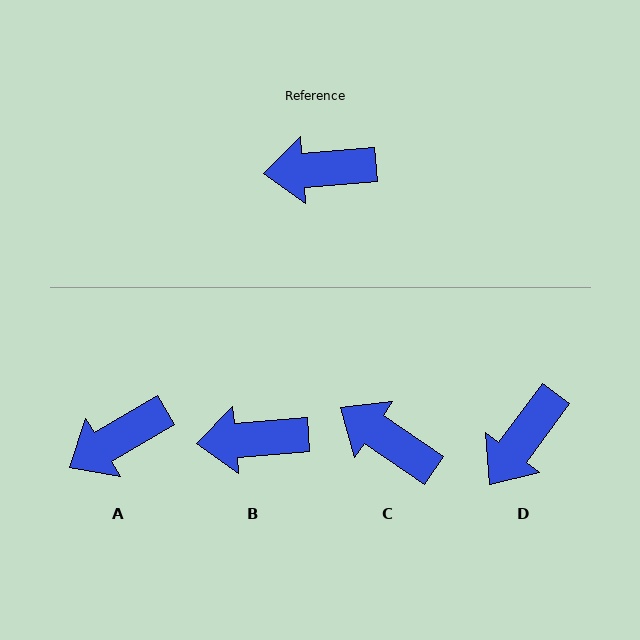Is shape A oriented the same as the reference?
No, it is off by about 26 degrees.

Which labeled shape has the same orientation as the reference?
B.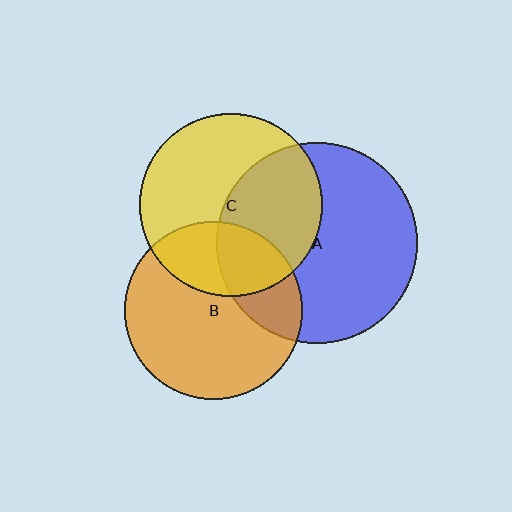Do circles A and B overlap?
Yes.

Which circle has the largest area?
Circle A (blue).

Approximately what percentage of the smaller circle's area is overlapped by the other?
Approximately 25%.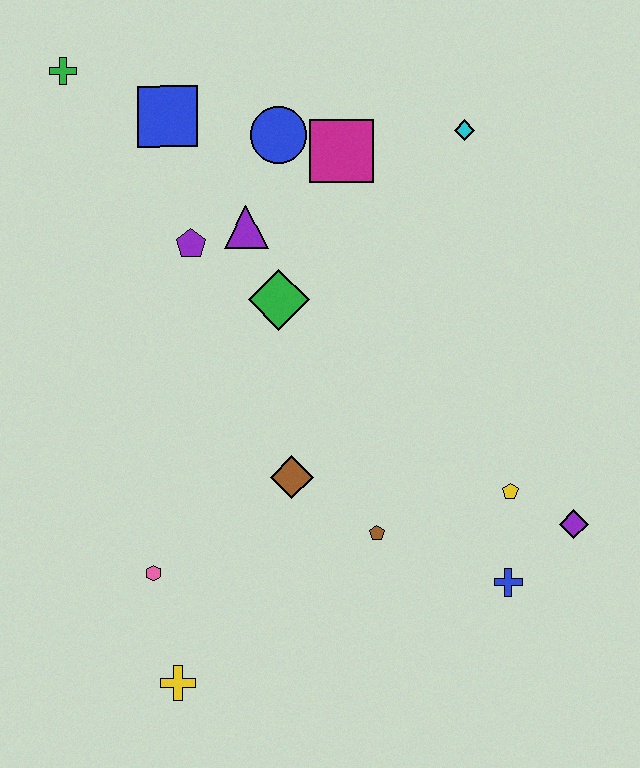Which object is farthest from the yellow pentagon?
The green cross is farthest from the yellow pentagon.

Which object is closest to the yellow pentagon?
The purple diamond is closest to the yellow pentagon.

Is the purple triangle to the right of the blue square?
Yes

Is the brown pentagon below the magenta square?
Yes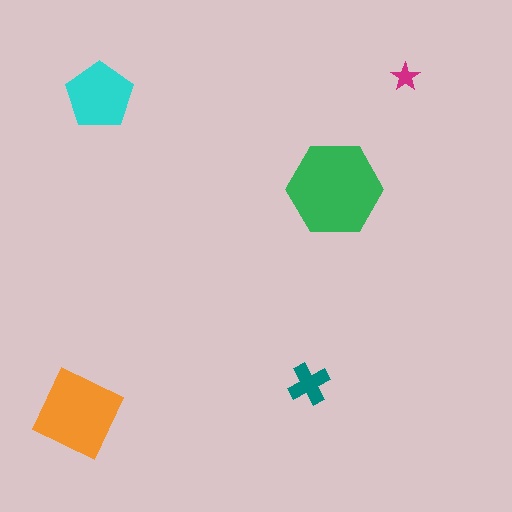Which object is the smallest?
The magenta star.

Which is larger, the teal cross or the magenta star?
The teal cross.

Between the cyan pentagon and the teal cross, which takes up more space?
The cyan pentagon.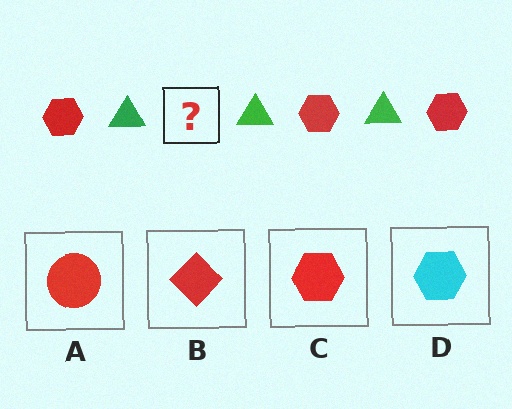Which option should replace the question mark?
Option C.